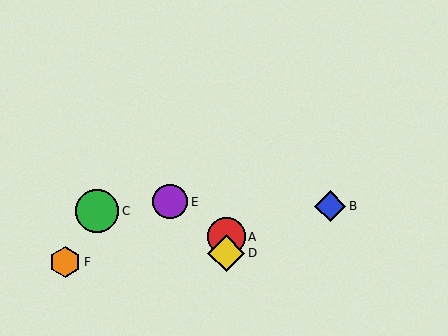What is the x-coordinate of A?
Object A is at x≈226.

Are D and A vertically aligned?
Yes, both are at x≈226.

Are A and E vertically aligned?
No, A is at x≈226 and E is at x≈170.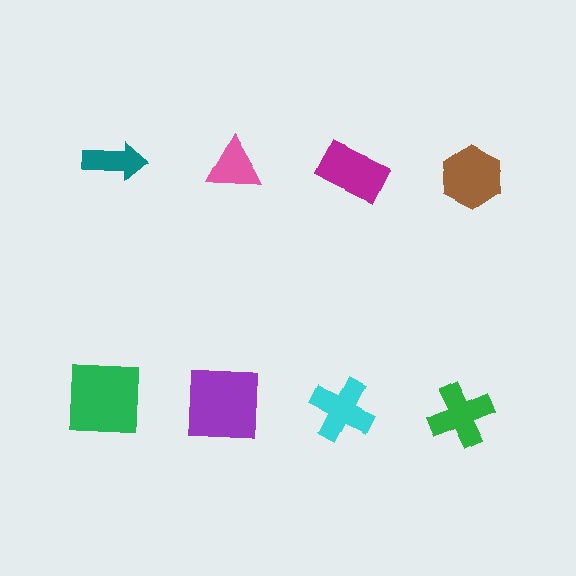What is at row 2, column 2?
A purple square.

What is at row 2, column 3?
A cyan cross.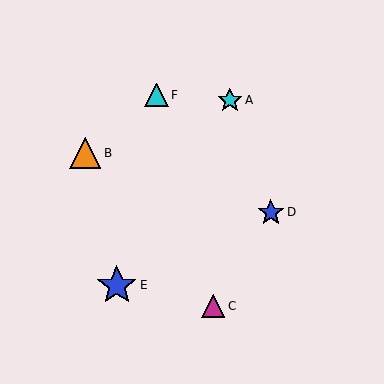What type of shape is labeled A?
Shape A is a cyan star.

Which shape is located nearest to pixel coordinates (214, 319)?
The magenta triangle (labeled C) at (213, 306) is nearest to that location.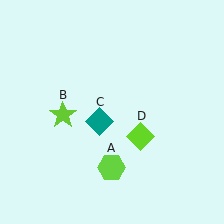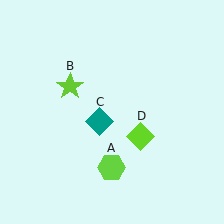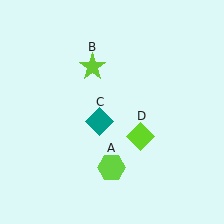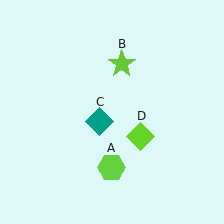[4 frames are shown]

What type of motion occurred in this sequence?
The lime star (object B) rotated clockwise around the center of the scene.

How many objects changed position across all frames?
1 object changed position: lime star (object B).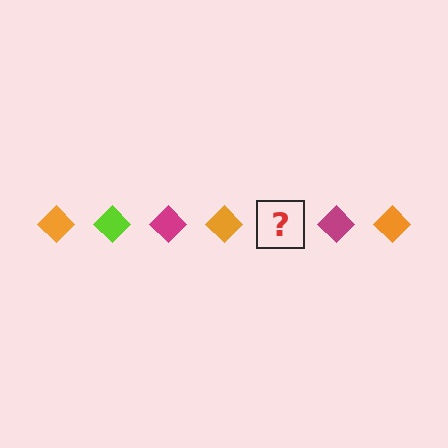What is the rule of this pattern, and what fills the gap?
The rule is that the pattern cycles through orange, lime, magenta diamonds. The gap should be filled with a lime diamond.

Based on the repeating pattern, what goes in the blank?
The blank should be a lime diamond.